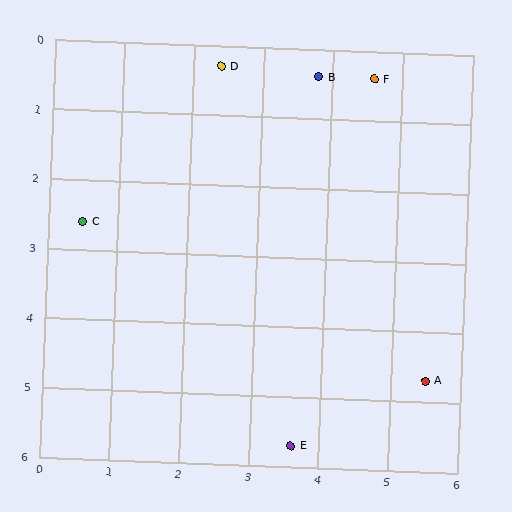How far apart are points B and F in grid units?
Points B and F are about 0.8 grid units apart.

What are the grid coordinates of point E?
Point E is at approximately (3.6, 5.7).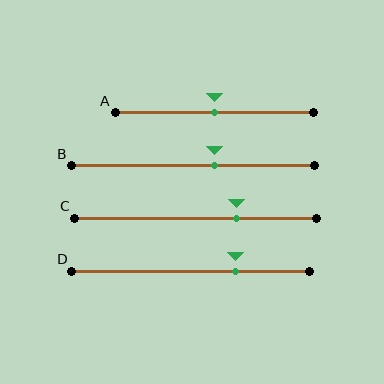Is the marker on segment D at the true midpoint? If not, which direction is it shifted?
No, the marker on segment D is shifted to the right by about 19% of the segment length.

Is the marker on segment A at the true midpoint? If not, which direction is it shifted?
Yes, the marker on segment A is at the true midpoint.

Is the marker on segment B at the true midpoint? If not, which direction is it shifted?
No, the marker on segment B is shifted to the right by about 9% of the segment length.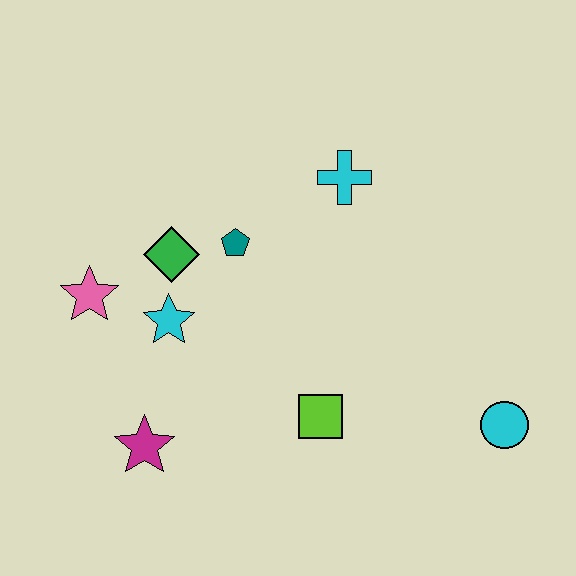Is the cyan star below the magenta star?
No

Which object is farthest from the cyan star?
The cyan circle is farthest from the cyan star.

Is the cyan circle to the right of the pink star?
Yes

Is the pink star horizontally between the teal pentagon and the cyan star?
No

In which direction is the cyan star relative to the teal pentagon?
The cyan star is below the teal pentagon.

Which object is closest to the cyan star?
The green diamond is closest to the cyan star.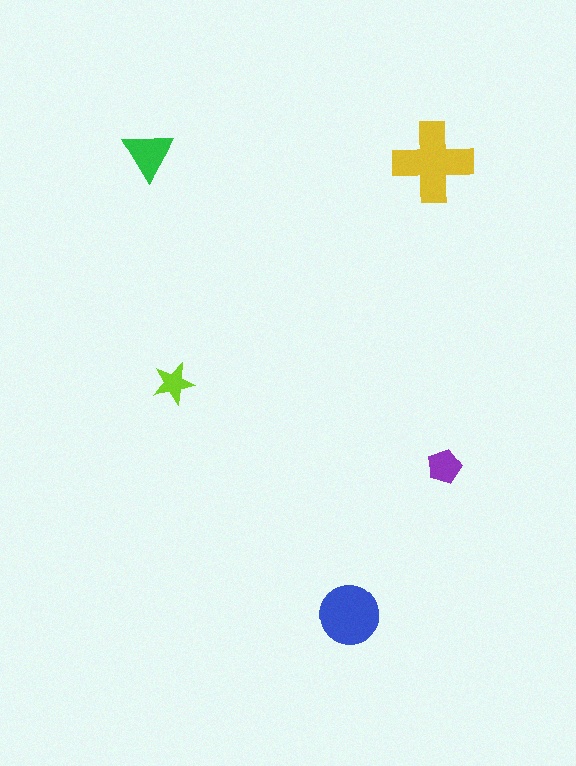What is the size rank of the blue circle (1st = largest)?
2nd.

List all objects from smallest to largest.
The lime star, the purple pentagon, the green triangle, the blue circle, the yellow cross.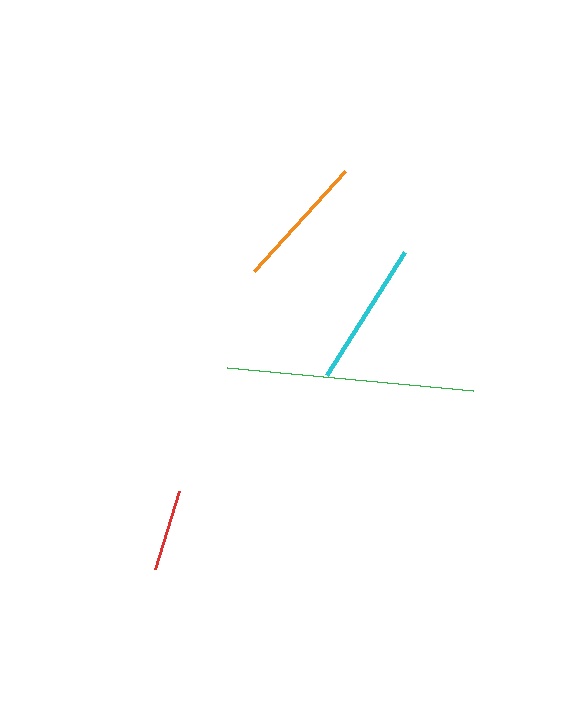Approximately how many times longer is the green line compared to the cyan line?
The green line is approximately 1.7 times the length of the cyan line.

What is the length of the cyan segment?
The cyan segment is approximately 145 pixels long.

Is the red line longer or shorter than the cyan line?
The cyan line is longer than the red line.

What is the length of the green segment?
The green segment is approximately 247 pixels long.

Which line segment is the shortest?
The red line is the shortest at approximately 82 pixels.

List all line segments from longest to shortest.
From longest to shortest: green, cyan, orange, red.